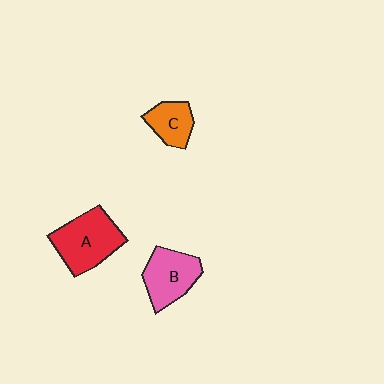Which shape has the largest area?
Shape A (red).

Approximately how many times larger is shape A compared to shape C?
Approximately 1.8 times.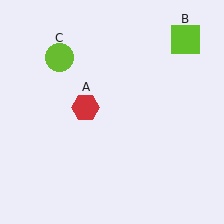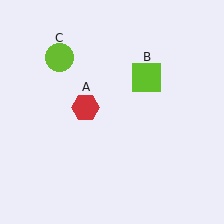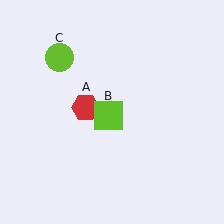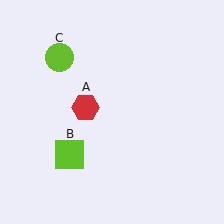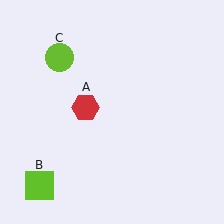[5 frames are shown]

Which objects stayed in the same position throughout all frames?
Red hexagon (object A) and lime circle (object C) remained stationary.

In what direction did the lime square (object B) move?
The lime square (object B) moved down and to the left.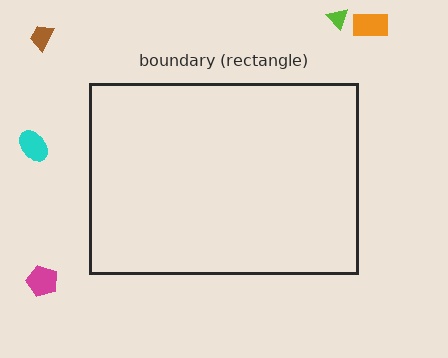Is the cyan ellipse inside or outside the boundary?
Outside.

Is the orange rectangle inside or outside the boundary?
Outside.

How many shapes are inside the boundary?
0 inside, 5 outside.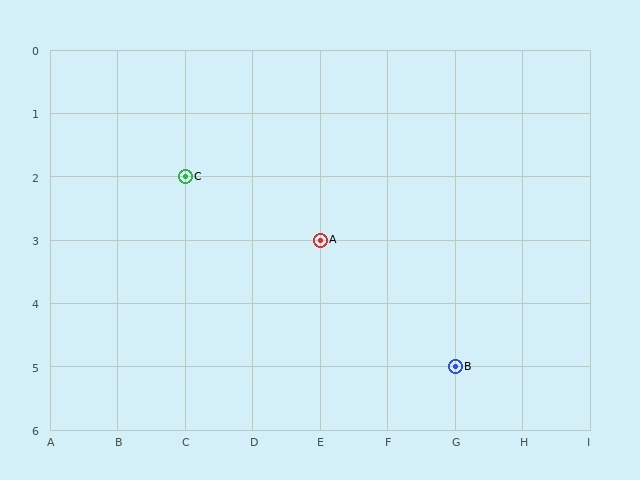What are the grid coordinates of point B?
Point B is at grid coordinates (G, 5).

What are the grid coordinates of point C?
Point C is at grid coordinates (C, 2).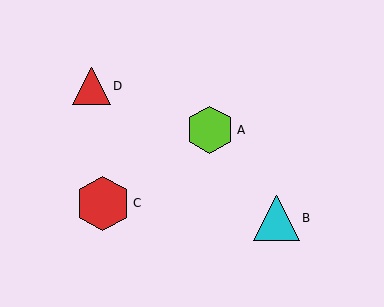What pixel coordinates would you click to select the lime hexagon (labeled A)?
Click at (210, 130) to select the lime hexagon A.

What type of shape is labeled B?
Shape B is a cyan triangle.